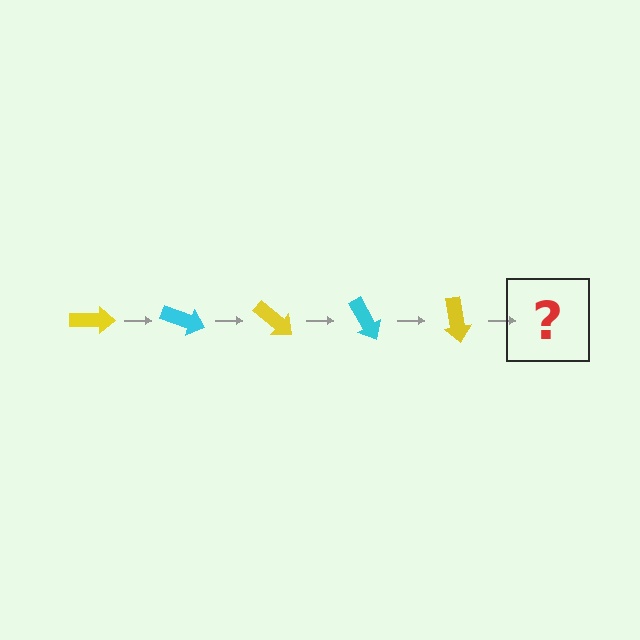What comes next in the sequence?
The next element should be a cyan arrow, rotated 100 degrees from the start.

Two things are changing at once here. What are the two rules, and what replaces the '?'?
The two rules are that it rotates 20 degrees each step and the color cycles through yellow and cyan. The '?' should be a cyan arrow, rotated 100 degrees from the start.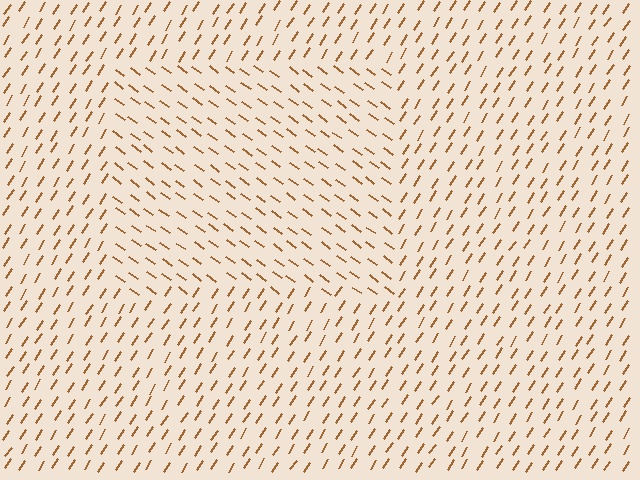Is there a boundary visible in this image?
Yes, there is a texture boundary formed by a change in line orientation.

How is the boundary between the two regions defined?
The boundary is defined purely by a change in line orientation (approximately 87 degrees difference). All lines are the same color and thickness.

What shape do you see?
I see a rectangle.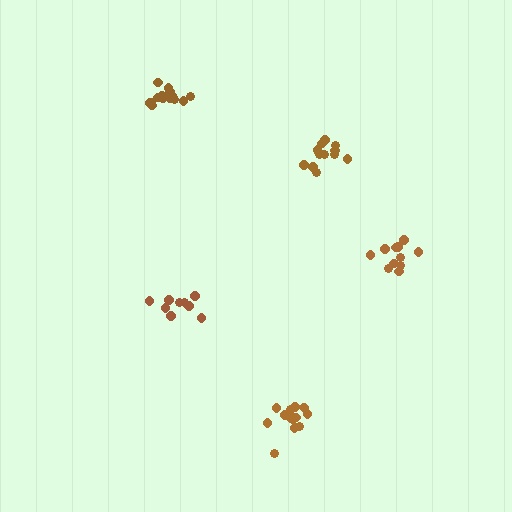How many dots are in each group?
Group 1: 9 dots, Group 2: 13 dots, Group 3: 15 dots, Group 4: 15 dots, Group 5: 11 dots (63 total).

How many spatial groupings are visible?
There are 5 spatial groupings.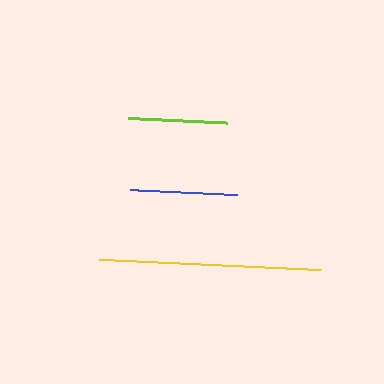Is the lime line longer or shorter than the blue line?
The blue line is longer than the lime line.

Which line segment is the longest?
The yellow line is the longest at approximately 222 pixels.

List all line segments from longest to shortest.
From longest to shortest: yellow, blue, lime.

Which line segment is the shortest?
The lime line is the shortest at approximately 99 pixels.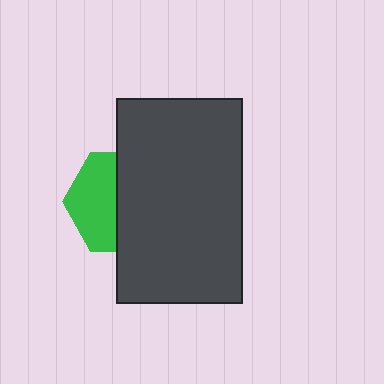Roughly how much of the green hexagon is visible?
About half of it is visible (roughly 45%).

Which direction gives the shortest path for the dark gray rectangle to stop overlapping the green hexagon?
Moving right gives the shortest separation.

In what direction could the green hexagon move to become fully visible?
The green hexagon could move left. That would shift it out from behind the dark gray rectangle entirely.